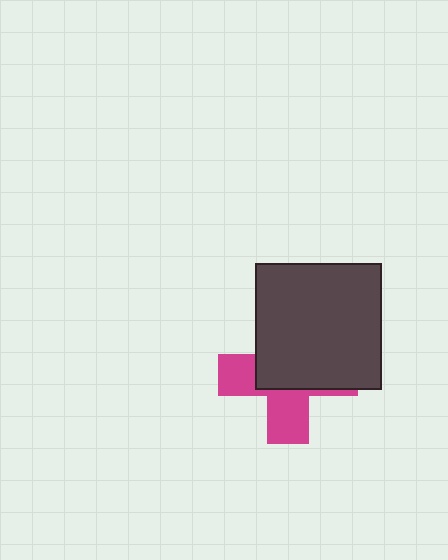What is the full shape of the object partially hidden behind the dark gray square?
The partially hidden object is a magenta cross.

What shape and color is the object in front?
The object in front is a dark gray square.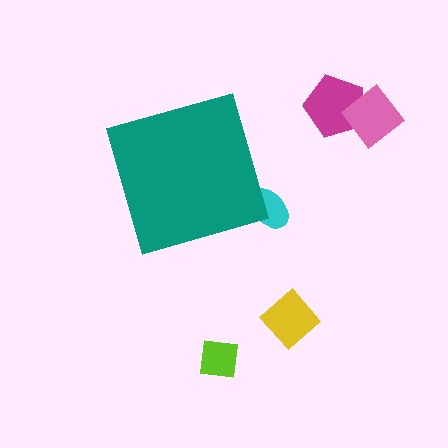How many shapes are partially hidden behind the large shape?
1 shape is partially hidden.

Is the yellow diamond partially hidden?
No, the yellow diamond is fully visible.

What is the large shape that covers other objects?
A teal diamond.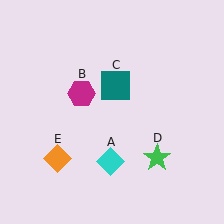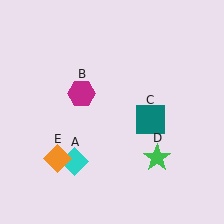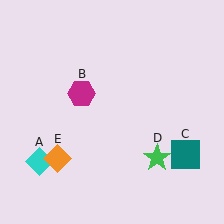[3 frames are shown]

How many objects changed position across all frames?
2 objects changed position: cyan diamond (object A), teal square (object C).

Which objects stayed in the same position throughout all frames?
Magenta hexagon (object B) and green star (object D) and orange diamond (object E) remained stationary.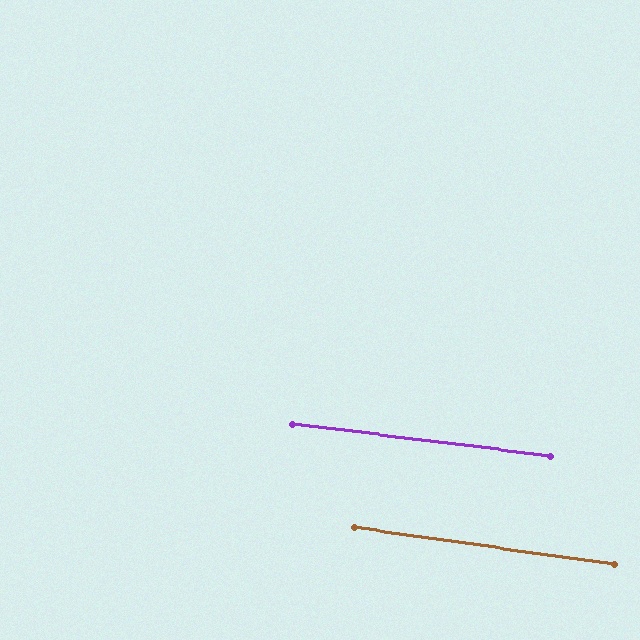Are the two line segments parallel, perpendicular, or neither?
Parallel — their directions differ by only 0.9°.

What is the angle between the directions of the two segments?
Approximately 1 degree.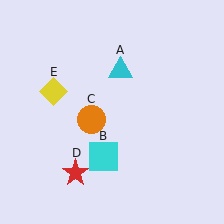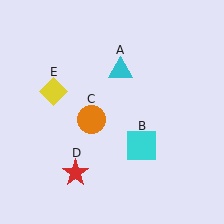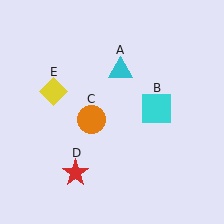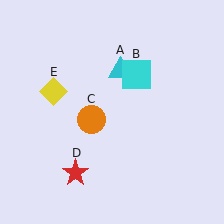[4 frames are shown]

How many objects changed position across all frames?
1 object changed position: cyan square (object B).